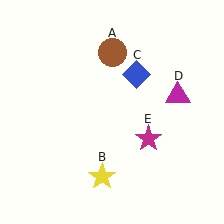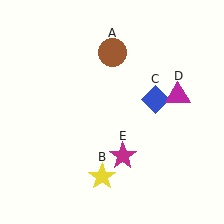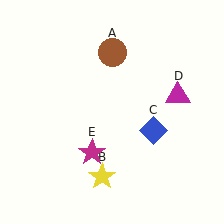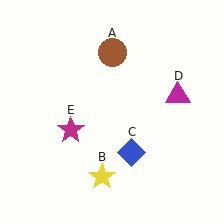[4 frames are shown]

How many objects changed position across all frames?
2 objects changed position: blue diamond (object C), magenta star (object E).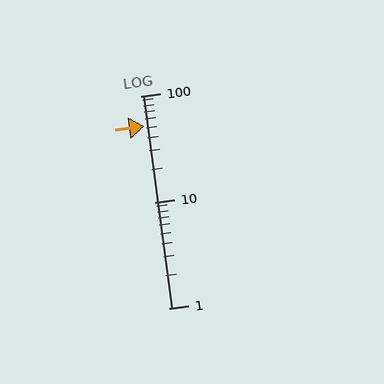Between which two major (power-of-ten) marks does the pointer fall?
The pointer is between 10 and 100.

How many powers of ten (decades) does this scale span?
The scale spans 2 decades, from 1 to 100.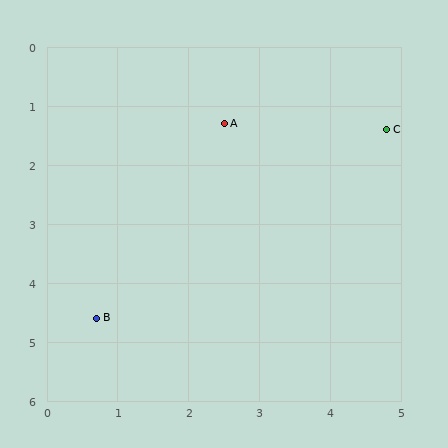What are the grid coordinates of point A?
Point A is at approximately (2.5, 1.3).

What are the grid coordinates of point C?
Point C is at approximately (4.8, 1.4).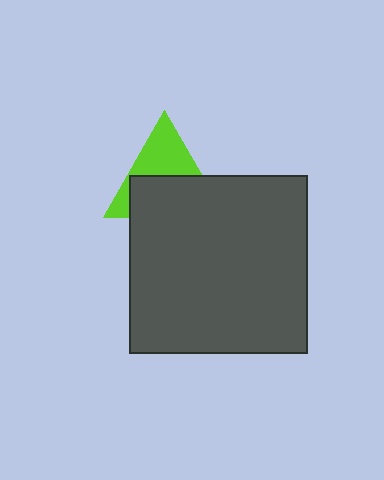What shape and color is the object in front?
The object in front is a dark gray square.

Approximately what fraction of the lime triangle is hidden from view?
Roughly 54% of the lime triangle is hidden behind the dark gray square.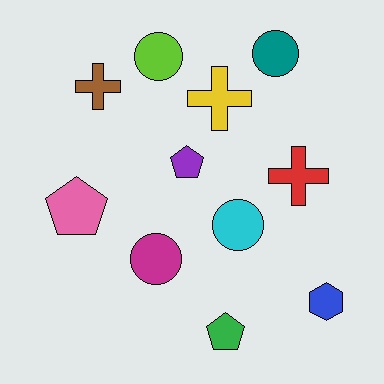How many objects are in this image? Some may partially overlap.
There are 11 objects.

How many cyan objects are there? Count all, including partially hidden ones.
There is 1 cyan object.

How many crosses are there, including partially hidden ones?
There are 3 crosses.